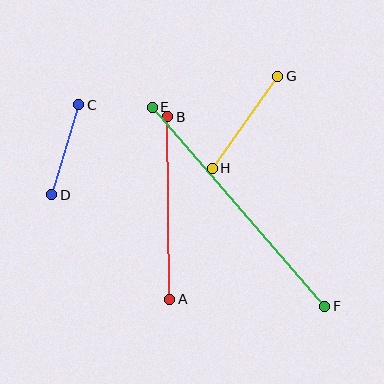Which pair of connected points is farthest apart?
Points E and F are farthest apart.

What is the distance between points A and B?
The distance is approximately 183 pixels.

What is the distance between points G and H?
The distance is approximately 113 pixels.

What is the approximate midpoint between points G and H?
The midpoint is at approximately (245, 122) pixels.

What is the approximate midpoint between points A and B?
The midpoint is at approximately (169, 208) pixels.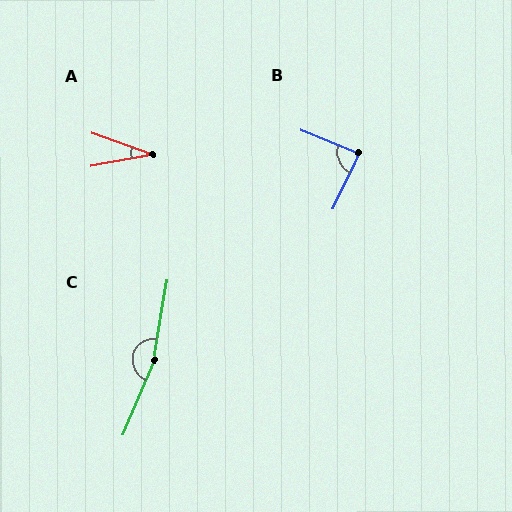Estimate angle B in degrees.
Approximately 87 degrees.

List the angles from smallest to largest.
A (30°), B (87°), C (166°).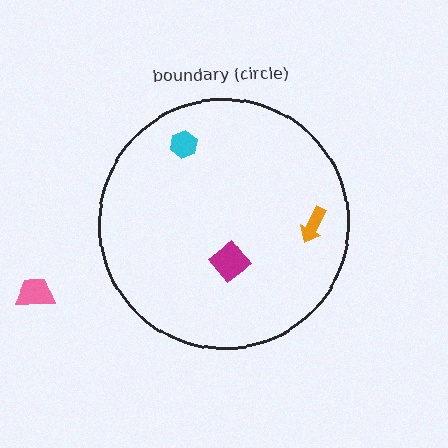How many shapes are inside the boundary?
3 inside, 1 outside.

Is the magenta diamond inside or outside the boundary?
Inside.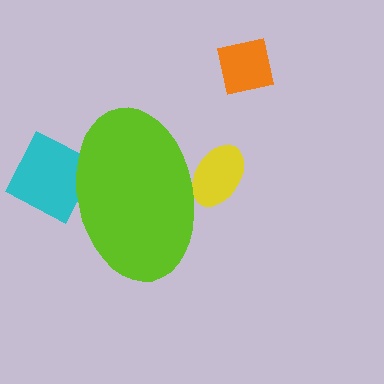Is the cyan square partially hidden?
Yes, the cyan square is partially hidden behind the lime ellipse.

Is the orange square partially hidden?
No, the orange square is fully visible.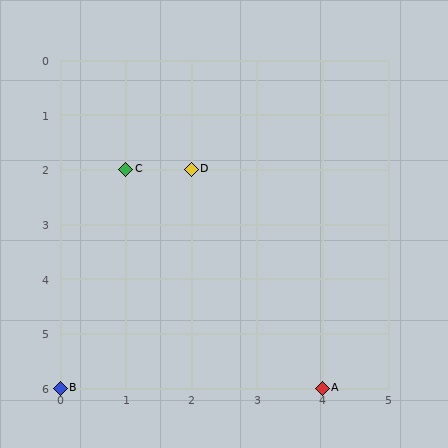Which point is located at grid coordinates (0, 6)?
Point B is at (0, 6).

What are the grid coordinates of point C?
Point C is at grid coordinates (1, 2).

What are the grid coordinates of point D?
Point D is at grid coordinates (2, 2).